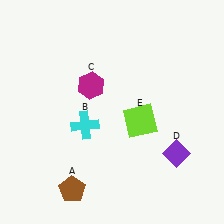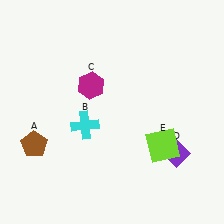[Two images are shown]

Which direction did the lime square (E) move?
The lime square (E) moved down.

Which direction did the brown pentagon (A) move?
The brown pentagon (A) moved up.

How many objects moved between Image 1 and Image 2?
2 objects moved between the two images.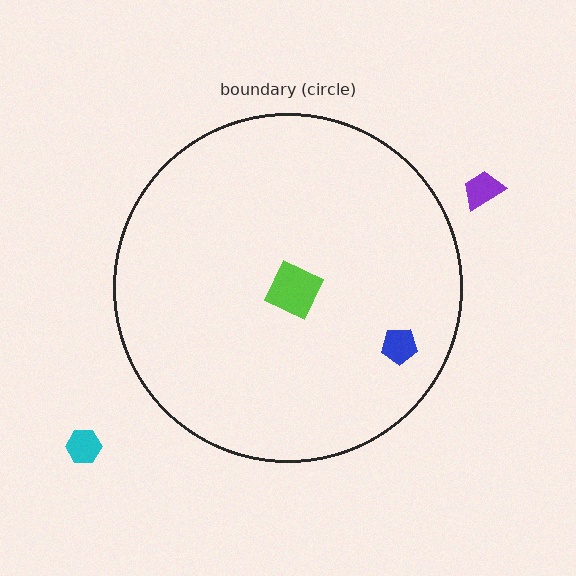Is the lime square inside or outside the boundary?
Inside.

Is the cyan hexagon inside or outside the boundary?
Outside.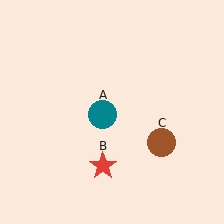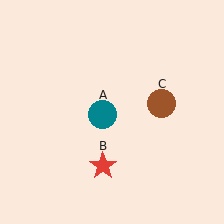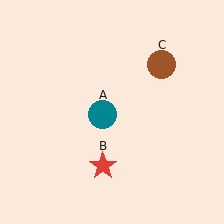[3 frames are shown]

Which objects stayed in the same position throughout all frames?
Teal circle (object A) and red star (object B) remained stationary.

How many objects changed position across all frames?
1 object changed position: brown circle (object C).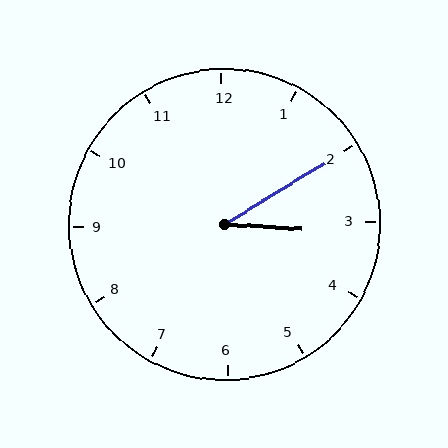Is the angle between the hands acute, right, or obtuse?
It is acute.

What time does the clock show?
3:10.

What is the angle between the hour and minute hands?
Approximately 35 degrees.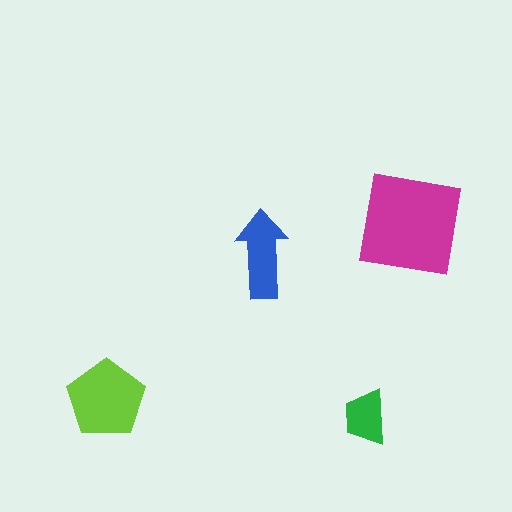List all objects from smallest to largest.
The green trapezoid, the blue arrow, the lime pentagon, the magenta square.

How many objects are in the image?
There are 4 objects in the image.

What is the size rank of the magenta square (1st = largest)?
1st.